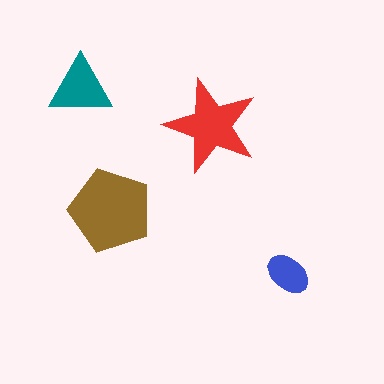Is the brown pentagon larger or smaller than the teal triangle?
Larger.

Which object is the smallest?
The blue ellipse.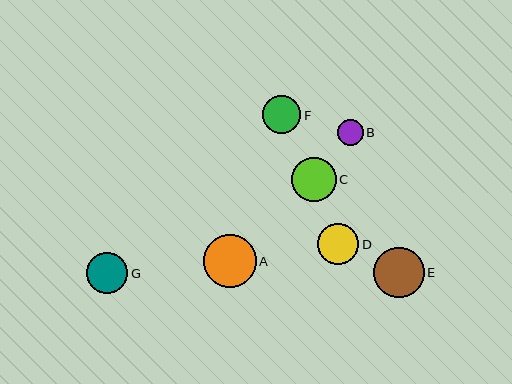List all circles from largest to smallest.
From largest to smallest: A, E, C, D, G, F, B.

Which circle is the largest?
Circle A is the largest with a size of approximately 52 pixels.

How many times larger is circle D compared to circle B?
Circle D is approximately 1.6 times the size of circle B.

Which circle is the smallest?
Circle B is the smallest with a size of approximately 26 pixels.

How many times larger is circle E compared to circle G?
Circle E is approximately 1.2 times the size of circle G.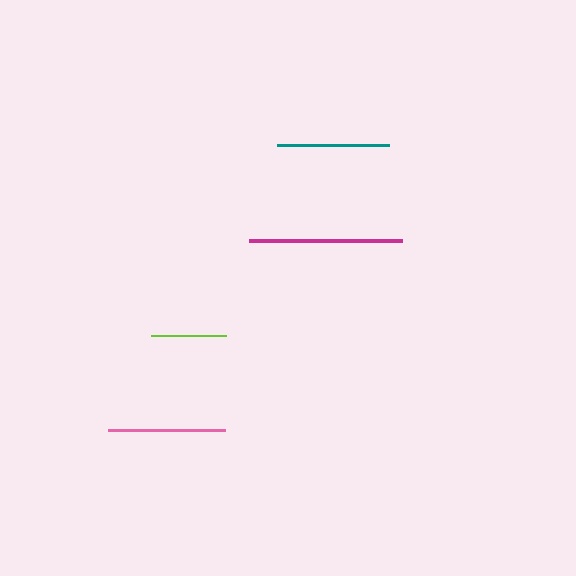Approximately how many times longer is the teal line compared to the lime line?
The teal line is approximately 1.5 times the length of the lime line.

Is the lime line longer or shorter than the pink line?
The pink line is longer than the lime line.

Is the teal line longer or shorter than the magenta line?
The magenta line is longer than the teal line.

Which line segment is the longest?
The magenta line is the longest at approximately 153 pixels.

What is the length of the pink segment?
The pink segment is approximately 117 pixels long.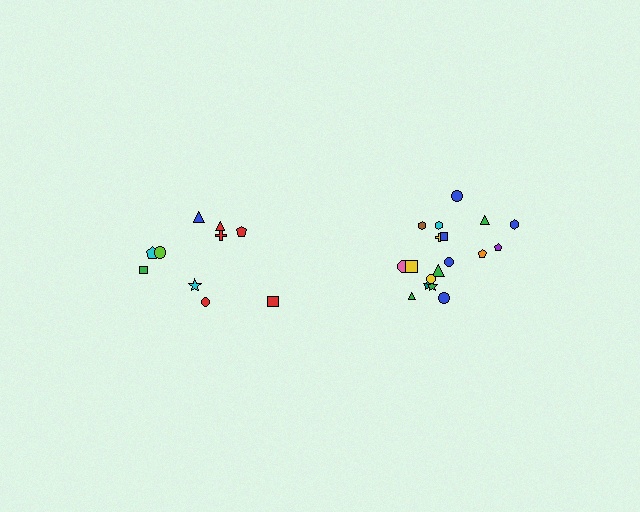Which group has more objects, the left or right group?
The right group.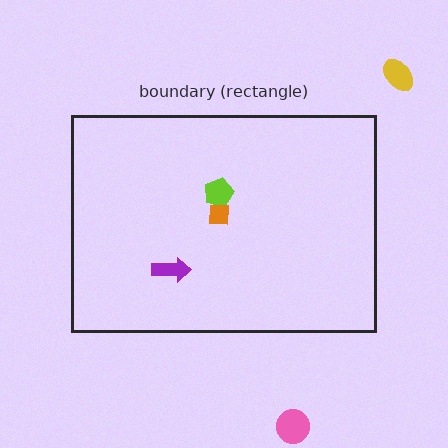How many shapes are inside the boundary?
3 inside, 2 outside.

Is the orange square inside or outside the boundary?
Inside.